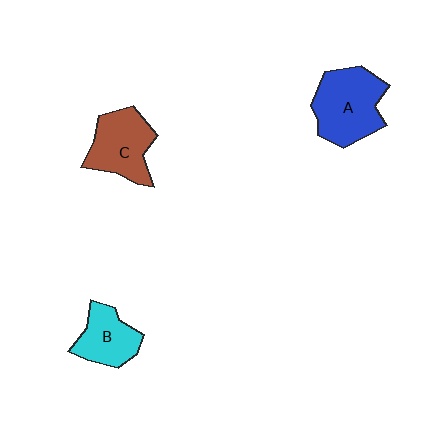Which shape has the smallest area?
Shape B (cyan).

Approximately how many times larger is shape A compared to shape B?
Approximately 1.5 times.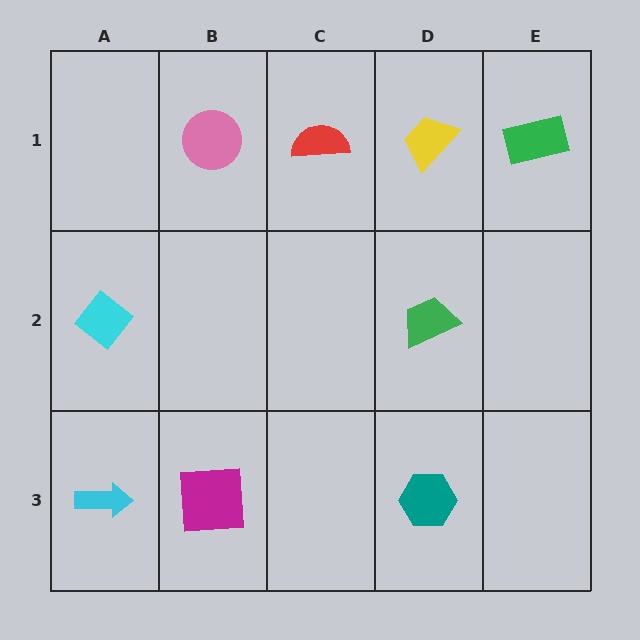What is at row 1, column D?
A yellow trapezoid.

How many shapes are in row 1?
4 shapes.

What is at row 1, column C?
A red semicircle.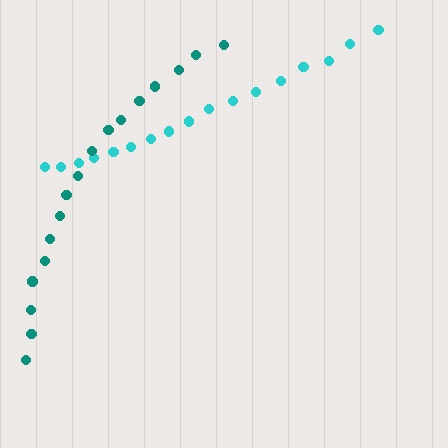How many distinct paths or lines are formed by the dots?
There are 2 distinct paths.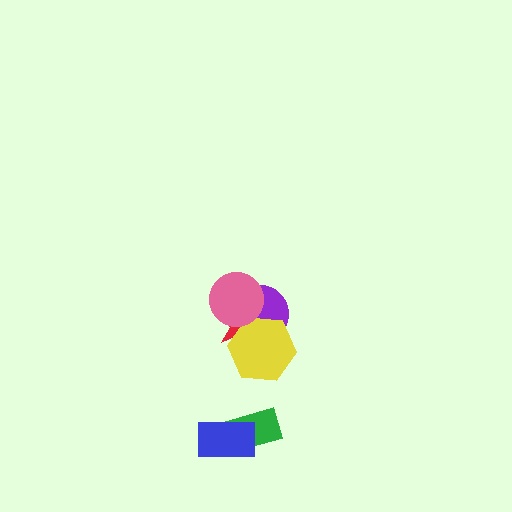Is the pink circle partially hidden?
No, no other shape covers it.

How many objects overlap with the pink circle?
2 objects overlap with the pink circle.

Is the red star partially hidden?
Yes, it is partially covered by another shape.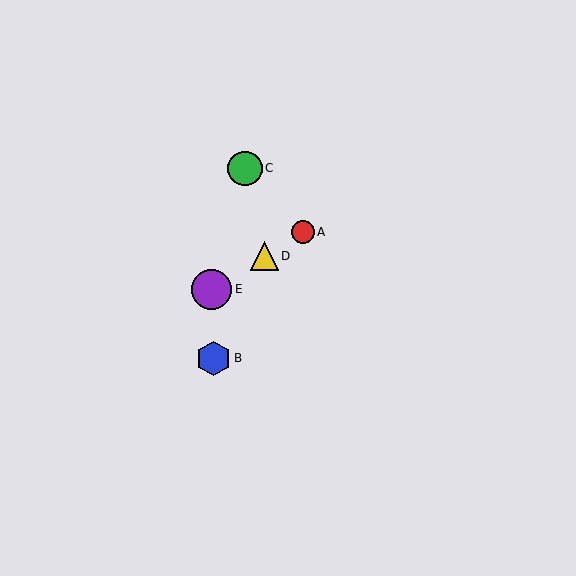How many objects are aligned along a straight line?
3 objects (A, D, E) are aligned along a straight line.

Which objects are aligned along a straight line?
Objects A, D, E are aligned along a straight line.